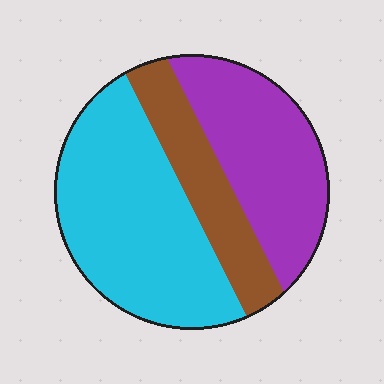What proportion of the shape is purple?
Purple takes up about one third (1/3) of the shape.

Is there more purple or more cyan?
Cyan.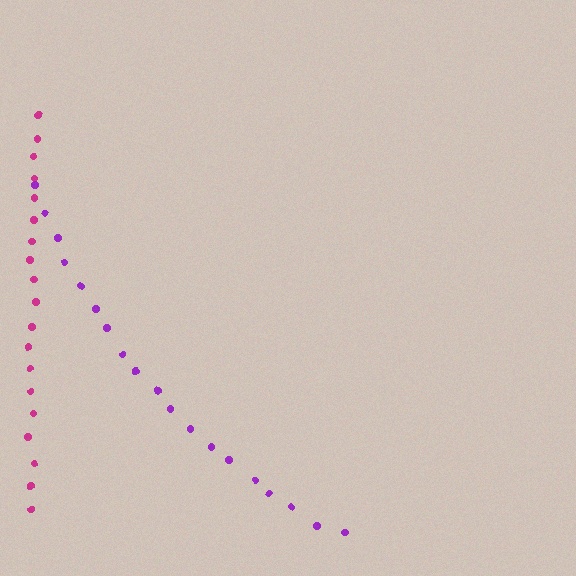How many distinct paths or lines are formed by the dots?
There are 2 distinct paths.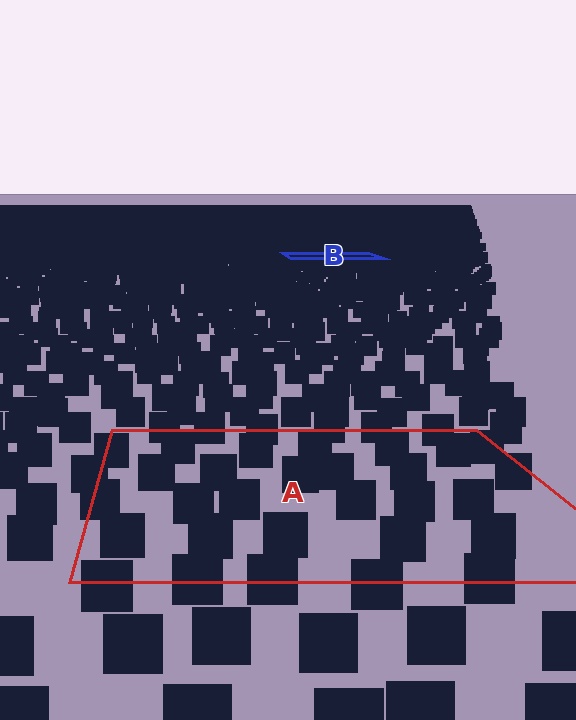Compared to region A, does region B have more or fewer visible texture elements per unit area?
Region B has more texture elements per unit area — they are packed more densely because it is farther away.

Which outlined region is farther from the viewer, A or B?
Region B is farther from the viewer — the texture elements inside it appear smaller and more densely packed.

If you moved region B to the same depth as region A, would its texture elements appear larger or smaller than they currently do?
They would appear larger. At a closer depth, the same texture elements are projected at a bigger on-screen size.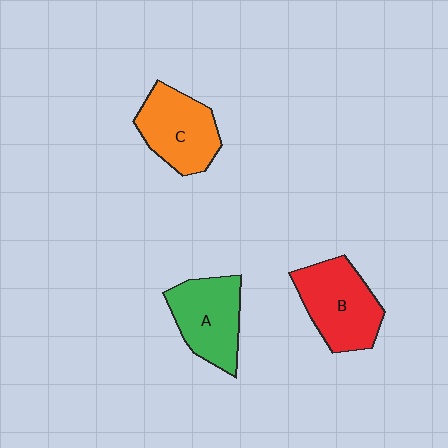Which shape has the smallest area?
Shape C (orange).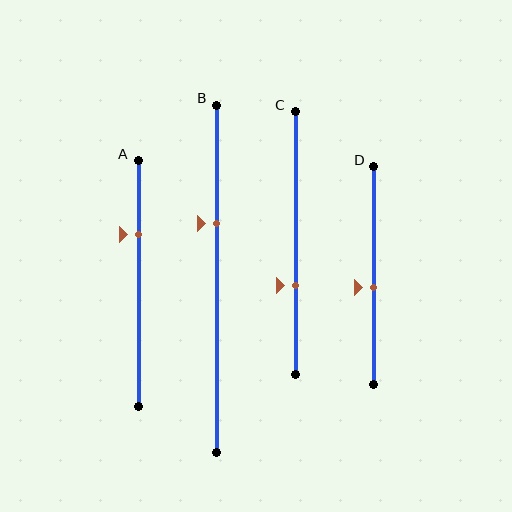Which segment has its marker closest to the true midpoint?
Segment D has its marker closest to the true midpoint.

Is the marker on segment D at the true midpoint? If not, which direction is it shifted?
No, the marker on segment D is shifted downward by about 5% of the segment length.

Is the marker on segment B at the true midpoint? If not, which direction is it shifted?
No, the marker on segment B is shifted upward by about 16% of the segment length.